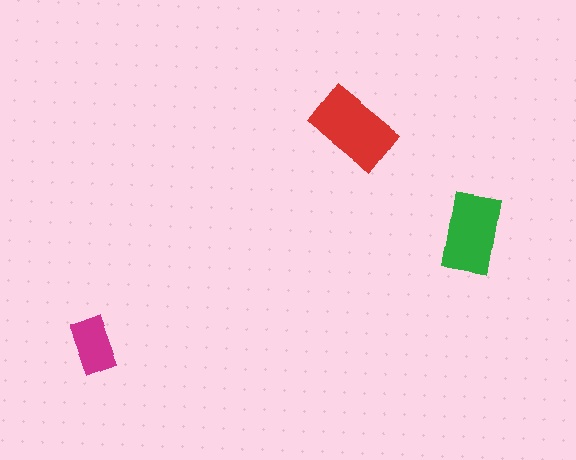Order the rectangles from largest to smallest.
the red one, the green one, the magenta one.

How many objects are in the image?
There are 3 objects in the image.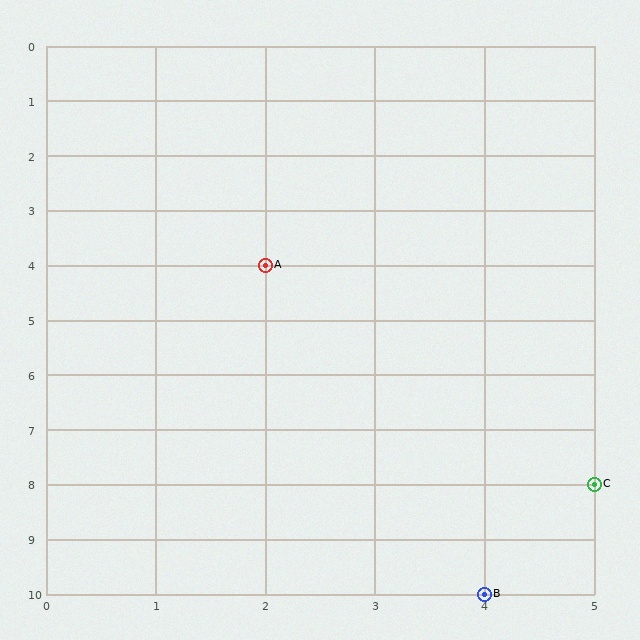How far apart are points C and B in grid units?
Points C and B are 1 column and 2 rows apart (about 2.2 grid units diagonally).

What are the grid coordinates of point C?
Point C is at grid coordinates (5, 8).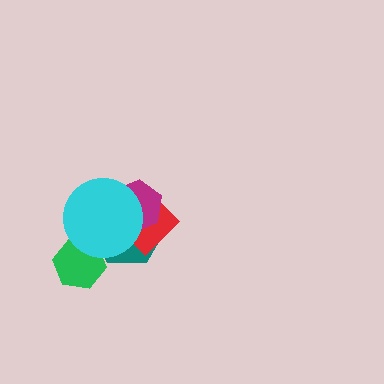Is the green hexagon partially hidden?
Yes, it is partially covered by another shape.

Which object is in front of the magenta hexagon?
The cyan circle is in front of the magenta hexagon.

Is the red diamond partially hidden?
Yes, it is partially covered by another shape.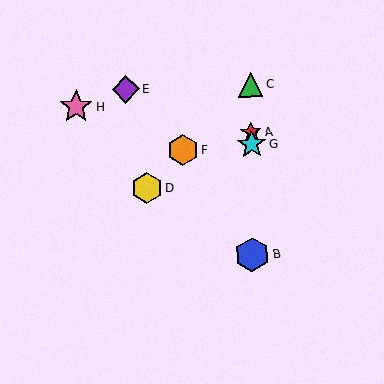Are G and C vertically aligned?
Yes, both are at x≈251.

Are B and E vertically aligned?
No, B is at x≈252 and E is at x≈126.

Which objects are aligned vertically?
Objects A, B, C, G are aligned vertically.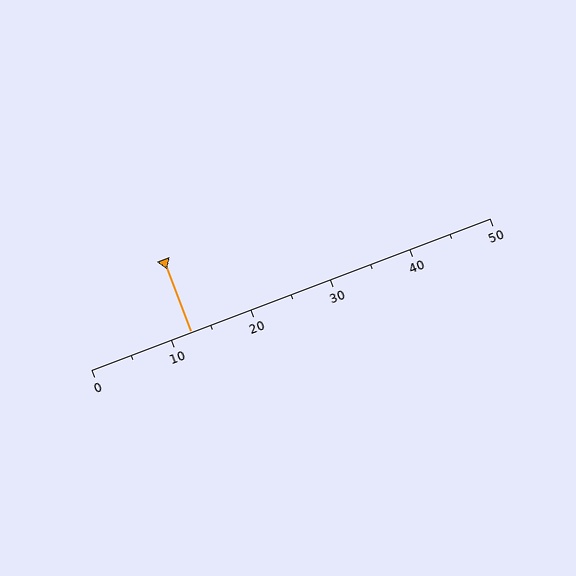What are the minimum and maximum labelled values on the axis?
The axis runs from 0 to 50.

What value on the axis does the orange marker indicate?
The marker indicates approximately 12.5.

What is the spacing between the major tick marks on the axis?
The major ticks are spaced 10 apart.